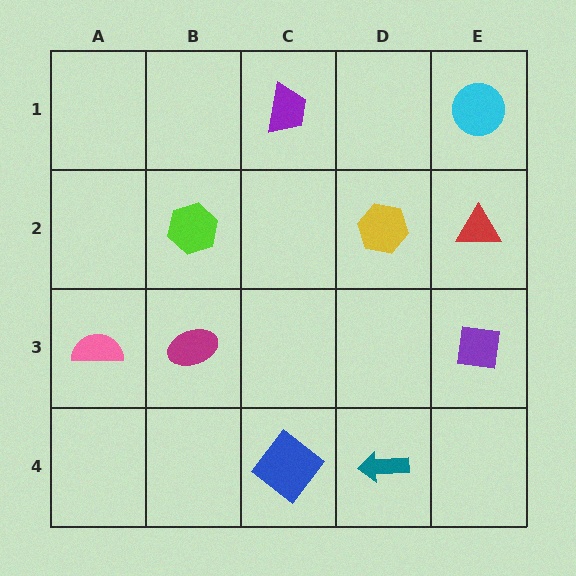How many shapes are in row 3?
3 shapes.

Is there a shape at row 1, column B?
No, that cell is empty.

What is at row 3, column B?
A magenta ellipse.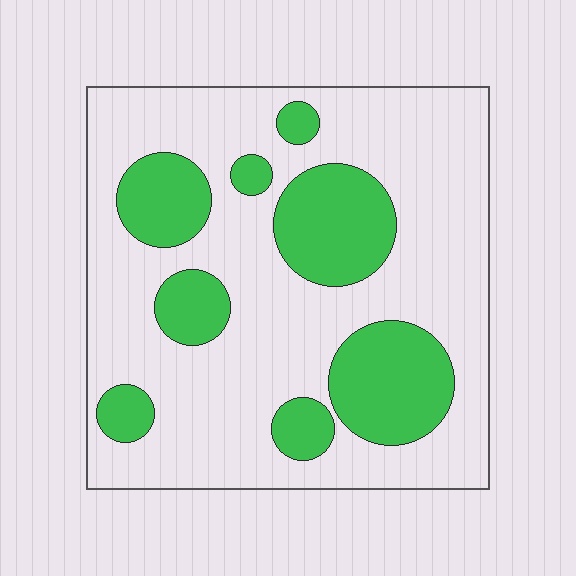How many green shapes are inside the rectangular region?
8.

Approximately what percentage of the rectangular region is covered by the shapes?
Approximately 30%.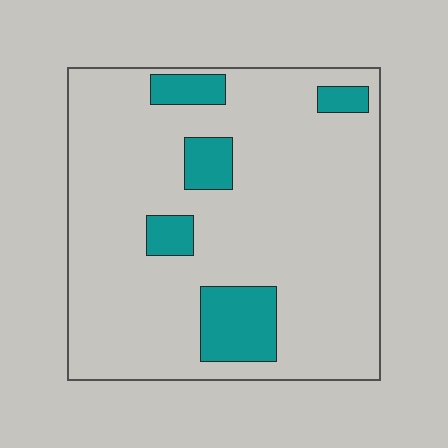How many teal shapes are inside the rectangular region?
5.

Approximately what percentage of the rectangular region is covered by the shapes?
Approximately 15%.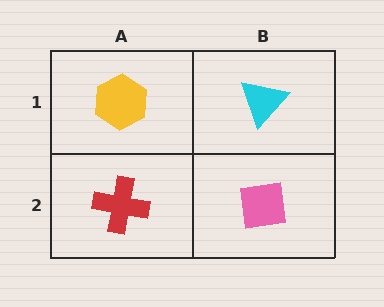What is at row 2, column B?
A pink square.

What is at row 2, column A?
A red cross.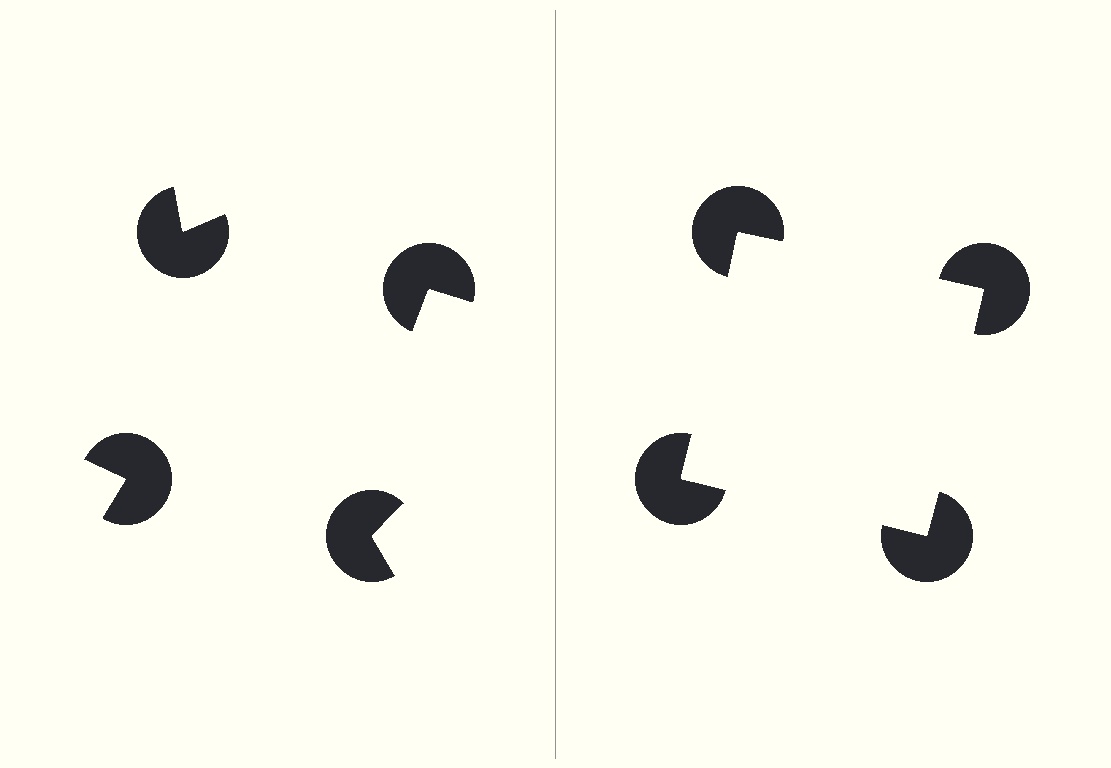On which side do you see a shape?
An illusory square appears on the right side. On the left side the wedge cuts are rotated, so no coherent shape forms.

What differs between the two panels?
The pac-man discs are positioned identically on both sides; only the wedge orientations differ. On the right they align to a square; on the left they are misaligned.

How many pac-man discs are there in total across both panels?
8 — 4 on each side.